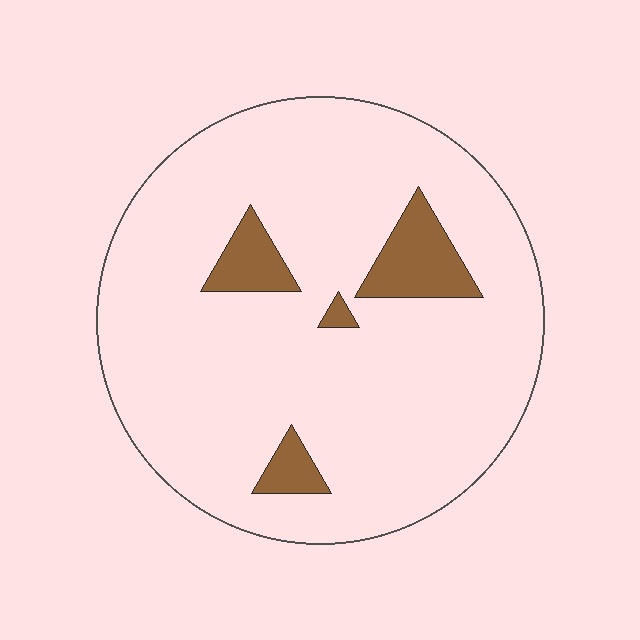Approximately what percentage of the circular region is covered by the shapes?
Approximately 10%.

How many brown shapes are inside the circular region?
4.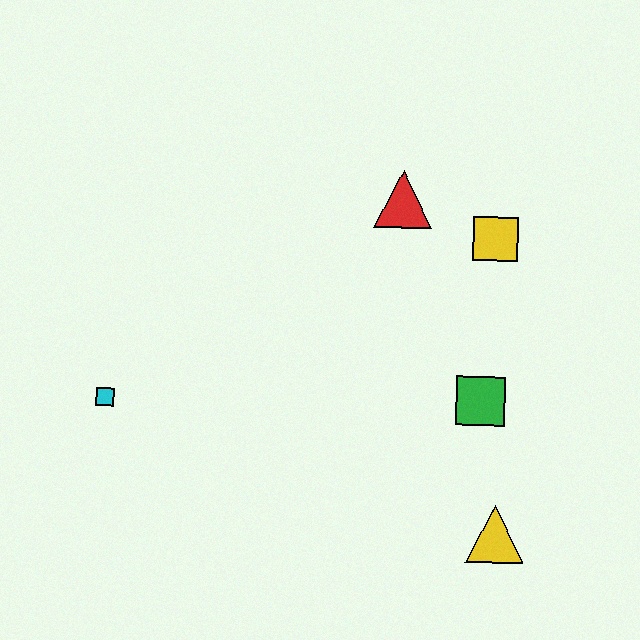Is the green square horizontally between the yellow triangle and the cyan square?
Yes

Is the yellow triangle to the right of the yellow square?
Yes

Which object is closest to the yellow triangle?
The green square is closest to the yellow triangle.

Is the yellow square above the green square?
Yes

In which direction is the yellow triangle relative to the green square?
The yellow triangle is below the green square.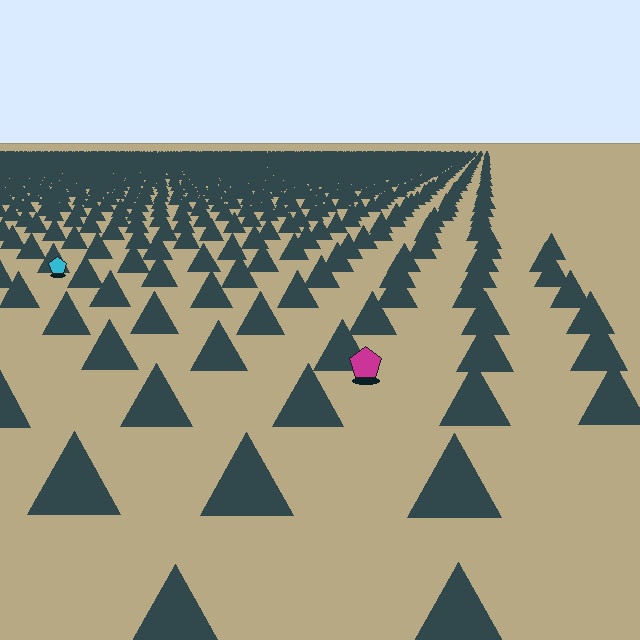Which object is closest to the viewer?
The magenta pentagon is closest. The texture marks near it are larger and more spread out.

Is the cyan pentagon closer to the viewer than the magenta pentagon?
No. The magenta pentagon is closer — you can tell from the texture gradient: the ground texture is coarser near it.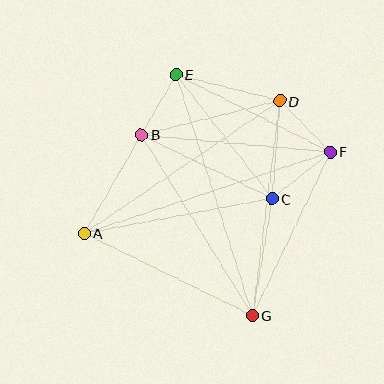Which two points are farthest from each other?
Points A and F are farthest from each other.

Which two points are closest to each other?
Points B and E are closest to each other.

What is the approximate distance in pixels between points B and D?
The distance between B and D is approximately 142 pixels.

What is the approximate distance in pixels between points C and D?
The distance between C and D is approximately 98 pixels.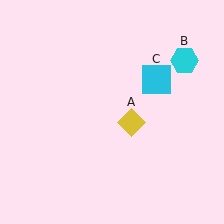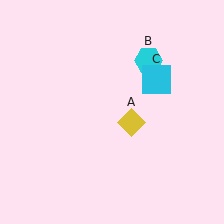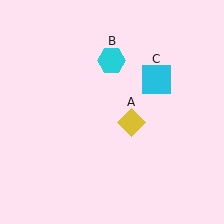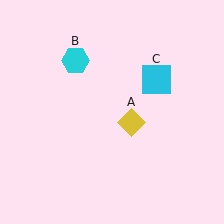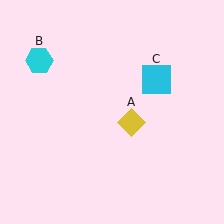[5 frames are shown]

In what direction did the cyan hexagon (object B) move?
The cyan hexagon (object B) moved left.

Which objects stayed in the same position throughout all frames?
Yellow diamond (object A) and cyan square (object C) remained stationary.